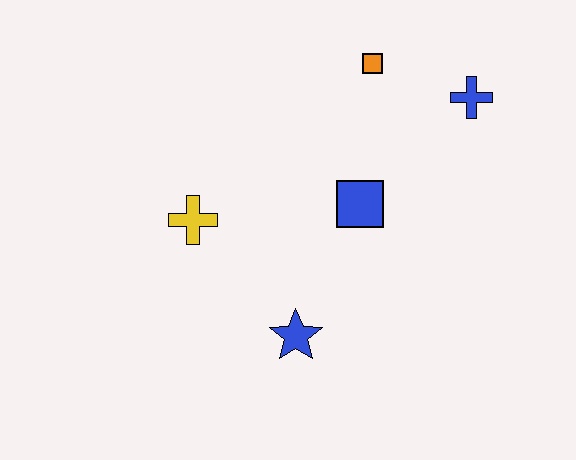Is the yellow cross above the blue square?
No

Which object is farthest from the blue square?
The yellow cross is farthest from the blue square.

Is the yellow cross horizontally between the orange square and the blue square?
No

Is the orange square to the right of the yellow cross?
Yes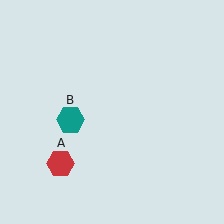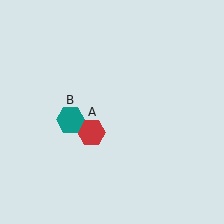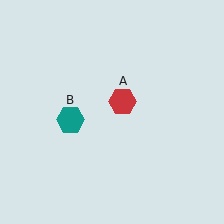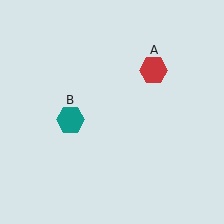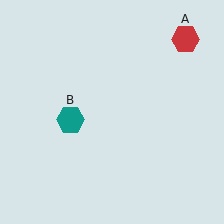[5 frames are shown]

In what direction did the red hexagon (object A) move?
The red hexagon (object A) moved up and to the right.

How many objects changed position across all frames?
1 object changed position: red hexagon (object A).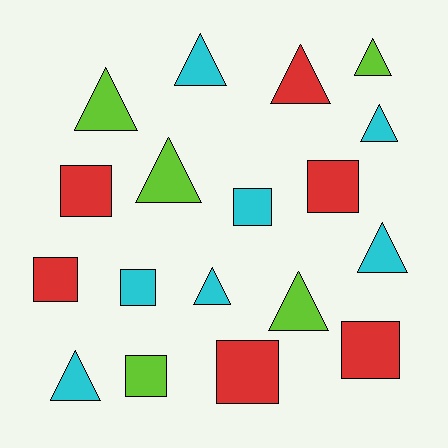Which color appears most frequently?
Cyan, with 7 objects.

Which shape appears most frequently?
Triangle, with 10 objects.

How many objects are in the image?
There are 18 objects.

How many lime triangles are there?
There are 4 lime triangles.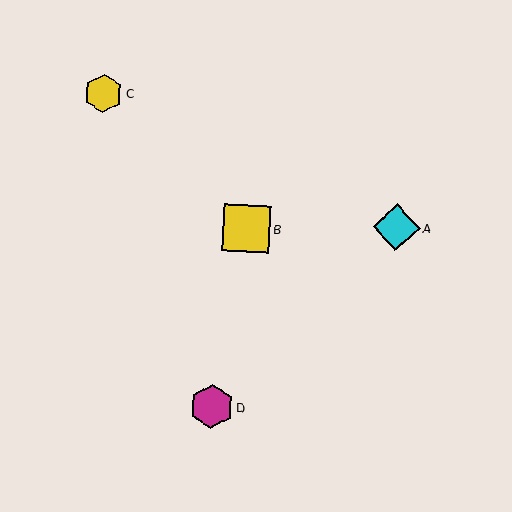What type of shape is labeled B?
Shape B is a yellow square.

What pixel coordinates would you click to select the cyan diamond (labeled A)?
Click at (397, 227) to select the cyan diamond A.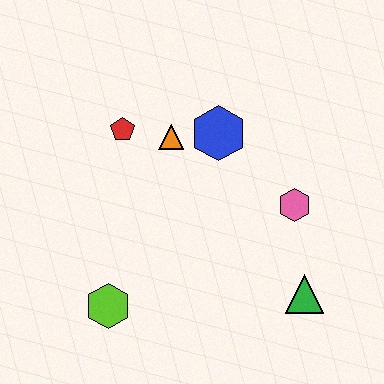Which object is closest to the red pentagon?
The orange triangle is closest to the red pentagon.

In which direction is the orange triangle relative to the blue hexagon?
The orange triangle is to the left of the blue hexagon.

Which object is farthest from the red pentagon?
The green triangle is farthest from the red pentagon.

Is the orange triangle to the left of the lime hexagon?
No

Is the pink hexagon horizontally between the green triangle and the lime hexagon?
Yes